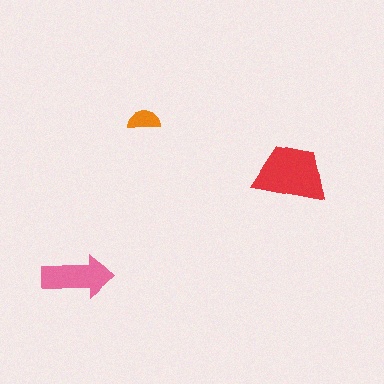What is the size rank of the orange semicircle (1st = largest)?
3rd.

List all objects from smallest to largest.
The orange semicircle, the pink arrow, the red trapezoid.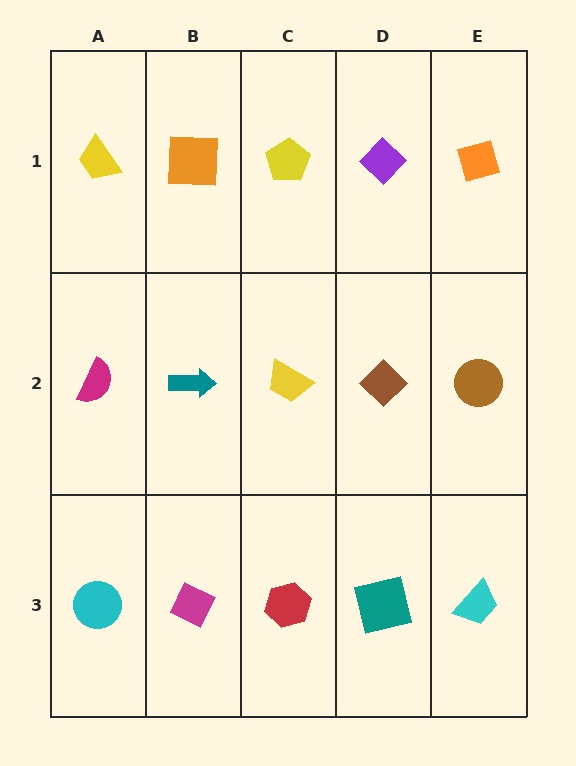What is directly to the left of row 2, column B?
A magenta semicircle.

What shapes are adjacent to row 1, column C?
A yellow trapezoid (row 2, column C), an orange square (row 1, column B), a purple diamond (row 1, column D).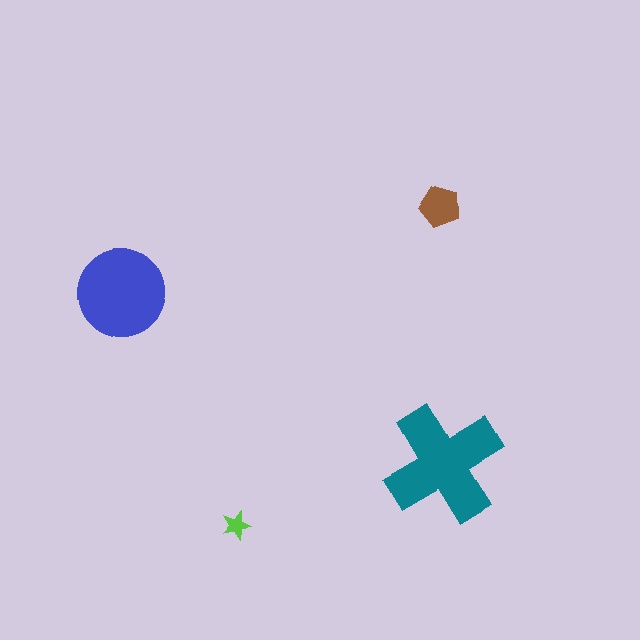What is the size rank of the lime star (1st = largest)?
4th.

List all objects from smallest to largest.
The lime star, the brown pentagon, the blue circle, the teal cross.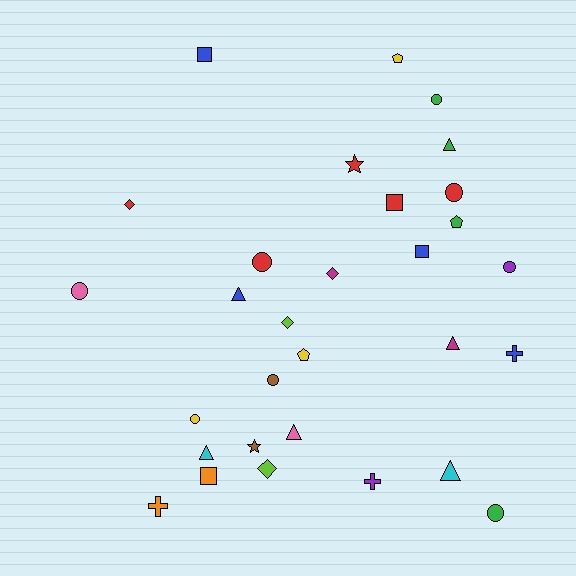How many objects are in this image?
There are 30 objects.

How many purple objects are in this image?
There are 2 purple objects.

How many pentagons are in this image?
There are 3 pentagons.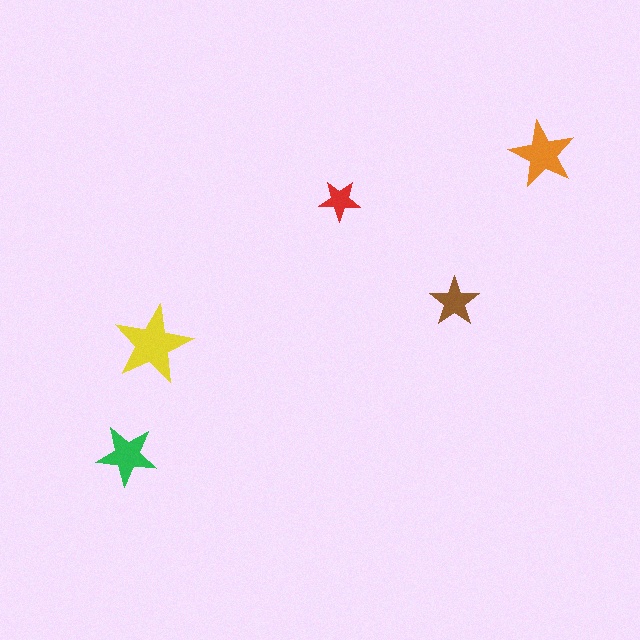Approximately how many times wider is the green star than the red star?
About 1.5 times wider.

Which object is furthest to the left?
The green star is leftmost.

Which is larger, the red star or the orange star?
The orange one.